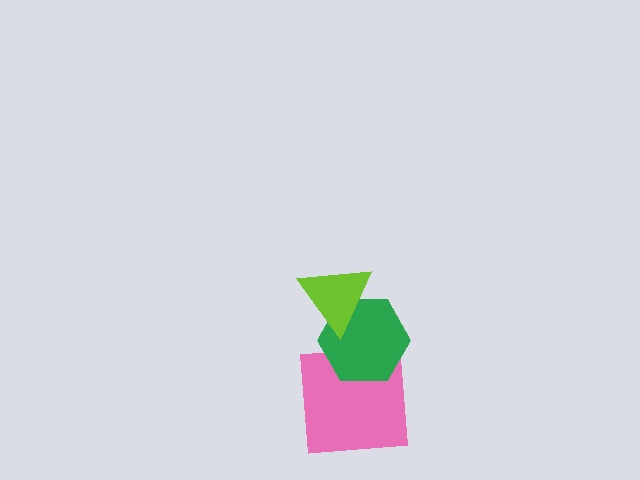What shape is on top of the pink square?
The green hexagon is on top of the pink square.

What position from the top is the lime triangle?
The lime triangle is 1st from the top.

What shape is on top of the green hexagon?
The lime triangle is on top of the green hexagon.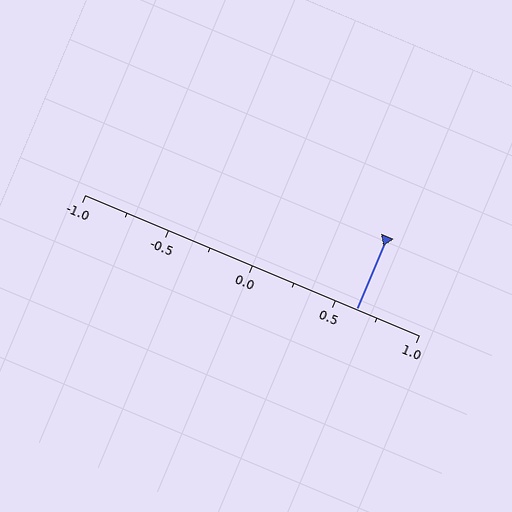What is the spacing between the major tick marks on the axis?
The major ticks are spaced 0.5 apart.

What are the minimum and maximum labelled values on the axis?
The axis runs from -1.0 to 1.0.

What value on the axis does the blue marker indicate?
The marker indicates approximately 0.62.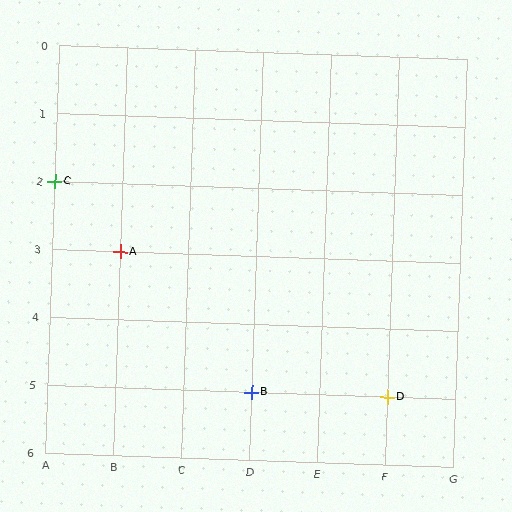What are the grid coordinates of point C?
Point C is at grid coordinates (A, 2).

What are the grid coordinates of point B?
Point B is at grid coordinates (D, 5).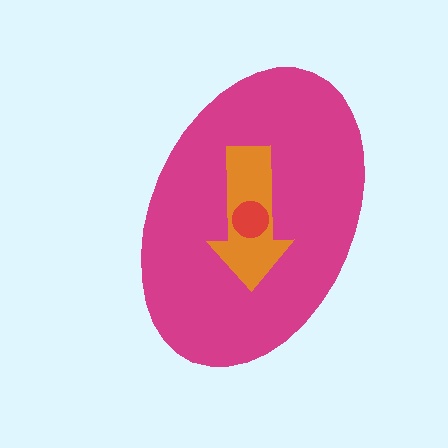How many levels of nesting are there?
3.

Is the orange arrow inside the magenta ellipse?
Yes.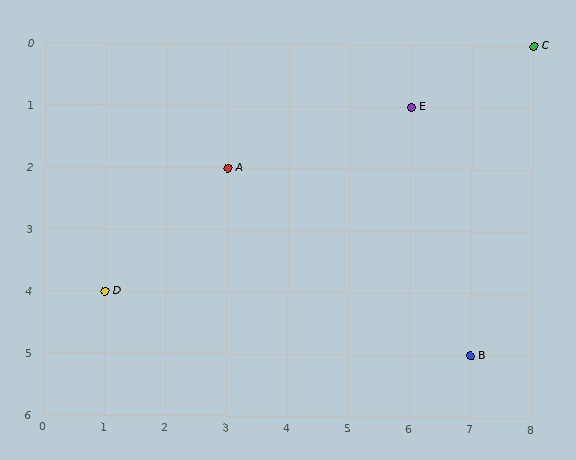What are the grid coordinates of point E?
Point E is at grid coordinates (6, 1).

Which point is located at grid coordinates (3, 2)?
Point A is at (3, 2).